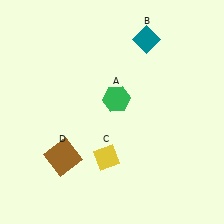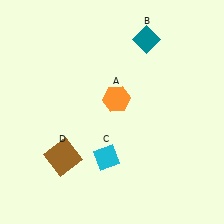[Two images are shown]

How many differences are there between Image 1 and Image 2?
There are 2 differences between the two images.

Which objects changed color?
A changed from green to orange. C changed from yellow to cyan.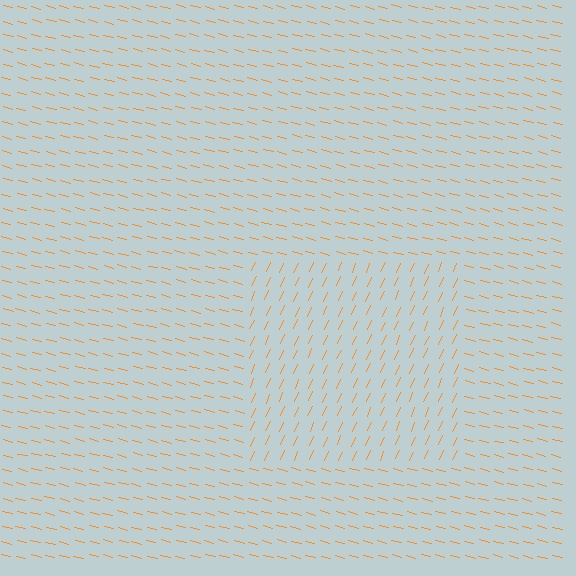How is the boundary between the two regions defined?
The boundary is defined purely by a change in line orientation (approximately 80 degrees difference). All lines are the same color and thickness.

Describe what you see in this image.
The image is filled with small orange line segments. A rectangle region in the image has lines oriented differently from the surrounding lines, creating a visible texture boundary.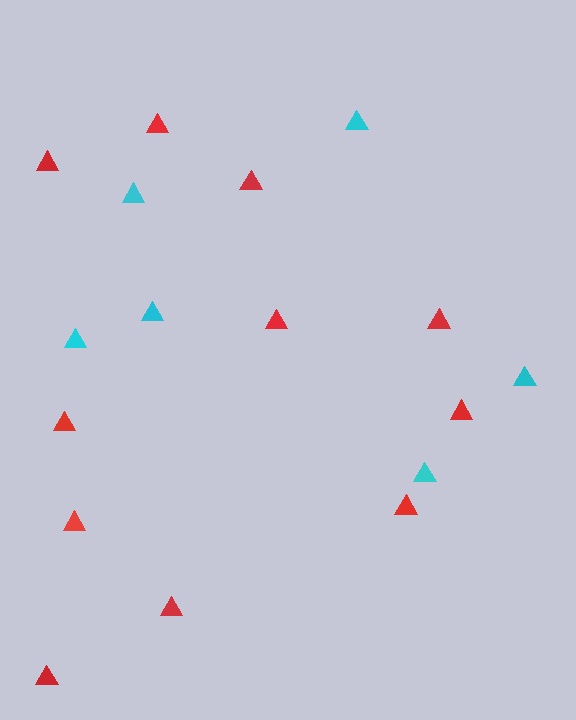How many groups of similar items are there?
There are 2 groups: one group of cyan triangles (6) and one group of red triangles (11).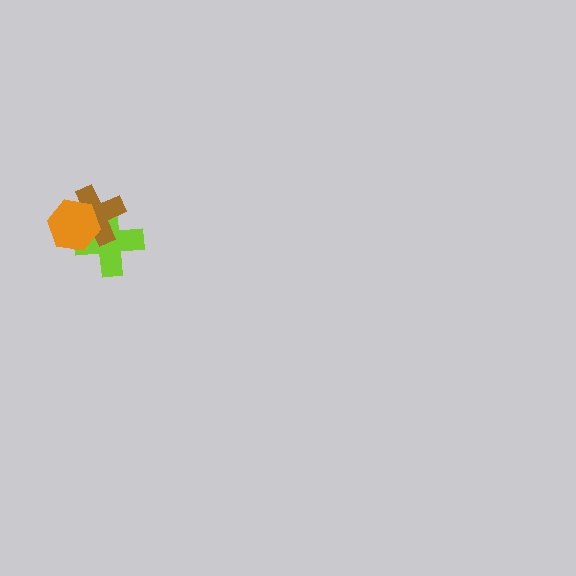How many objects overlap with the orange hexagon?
2 objects overlap with the orange hexagon.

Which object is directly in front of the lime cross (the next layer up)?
The brown cross is directly in front of the lime cross.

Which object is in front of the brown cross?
The orange hexagon is in front of the brown cross.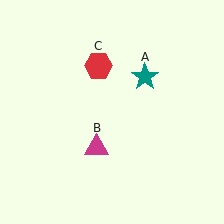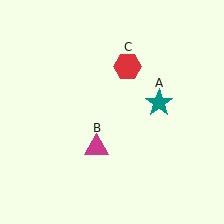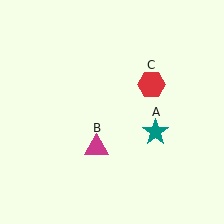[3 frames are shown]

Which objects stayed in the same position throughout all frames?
Magenta triangle (object B) remained stationary.